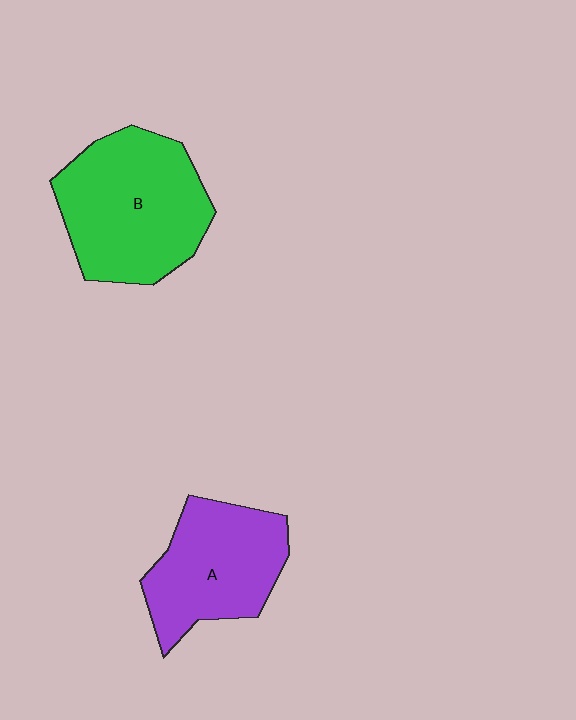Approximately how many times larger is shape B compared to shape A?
Approximately 1.3 times.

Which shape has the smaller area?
Shape A (purple).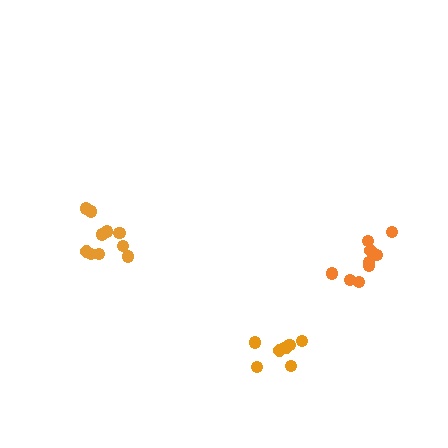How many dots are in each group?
Group 1: 10 dots, Group 2: 8 dots, Group 3: 9 dots (27 total).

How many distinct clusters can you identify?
There are 3 distinct clusters.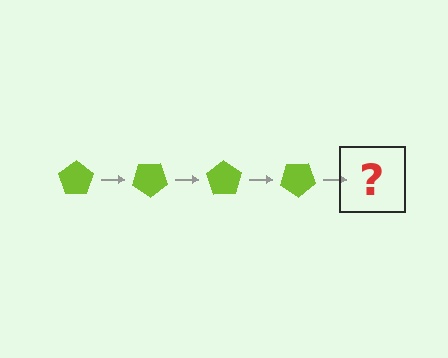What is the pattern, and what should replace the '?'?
The pattern is that the pentagon rotates 35 degrees each step. The '?' should be a lime pentagon rotated 140 degrees.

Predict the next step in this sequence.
The next step is a lime pentagon rotated 140 degrees.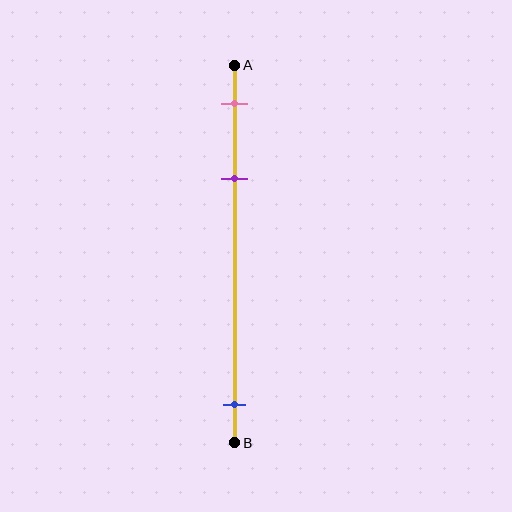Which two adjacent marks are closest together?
The pink and purple marks are the closest adjacent pair.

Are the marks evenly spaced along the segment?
No, the marks are not evenly spaced.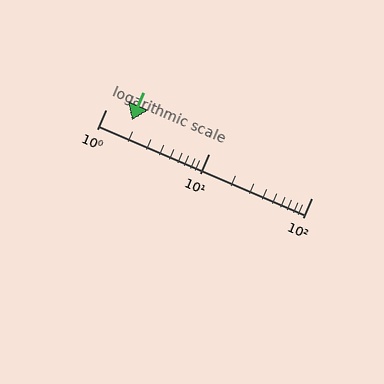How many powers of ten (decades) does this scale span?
The scale spans 2 decades, from 1 to 100.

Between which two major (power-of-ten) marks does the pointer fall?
The pointer is between 1 and 10.